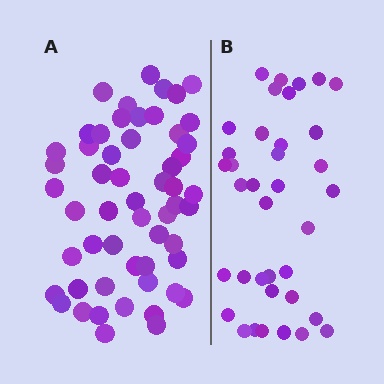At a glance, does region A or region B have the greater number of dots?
Region A (the left region) has more dots.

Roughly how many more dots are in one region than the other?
Region A has approximately 20 more dots than region B.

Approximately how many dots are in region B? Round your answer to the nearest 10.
About 40 dots. (The exact count is 37, which rounds to 40.)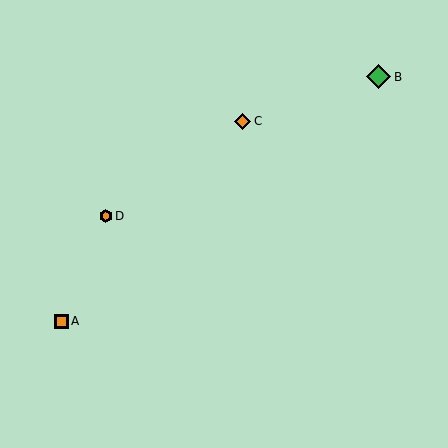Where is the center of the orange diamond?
The center of the orange diamond is at (243, 121).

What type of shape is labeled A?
Shape A is an orange square.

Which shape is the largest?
The green diamond (labeled B) is the largest.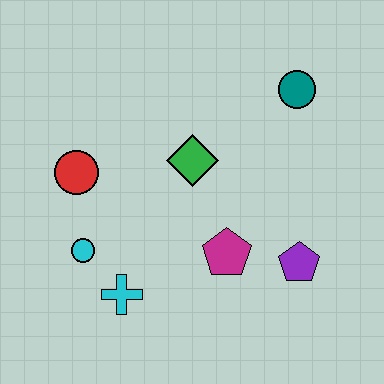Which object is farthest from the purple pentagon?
The red circle is farthest from the purple pentagon.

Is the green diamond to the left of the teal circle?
Yes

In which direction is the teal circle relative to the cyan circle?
The teal circle is to the right of the cyan circle.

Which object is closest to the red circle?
The cyan circle is closest to the red circle.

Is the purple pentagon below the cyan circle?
Yes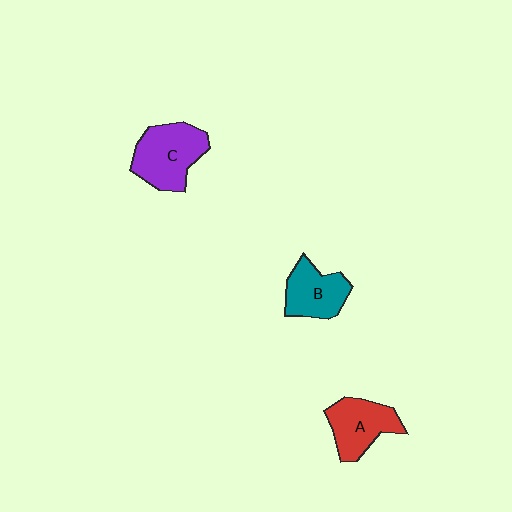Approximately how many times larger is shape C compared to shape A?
Approximately 1.2 times.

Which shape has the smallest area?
Shape B (teal).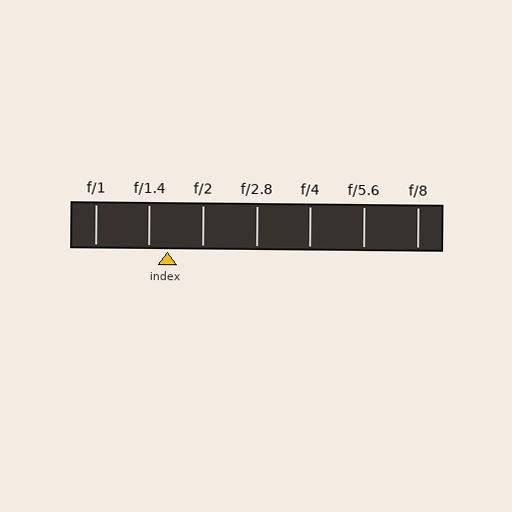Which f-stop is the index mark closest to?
The index mark is closest to f/1.4.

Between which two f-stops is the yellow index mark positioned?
The index mark is between f/1.4 and f/2.